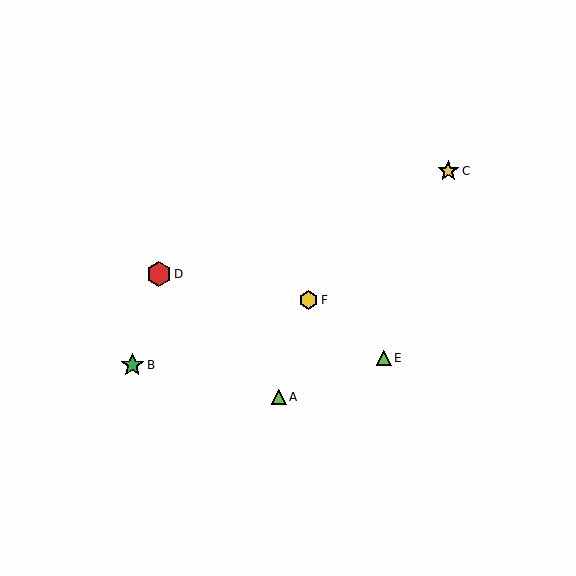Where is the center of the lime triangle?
The center of the lime triangle is at (384, 358).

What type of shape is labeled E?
Shape E is a lime triangle.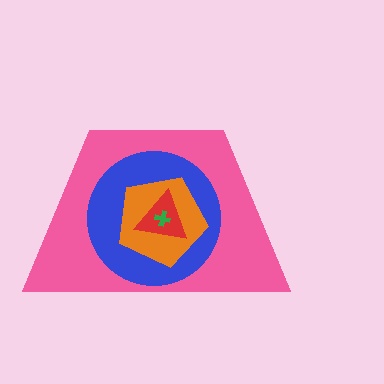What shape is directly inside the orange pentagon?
The red triangle.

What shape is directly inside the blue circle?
The orange pentagon.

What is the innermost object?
The green cross.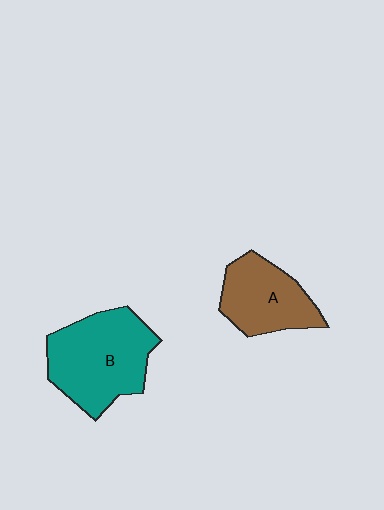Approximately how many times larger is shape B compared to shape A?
Approximately 1.4 times.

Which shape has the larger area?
Shape B (teal).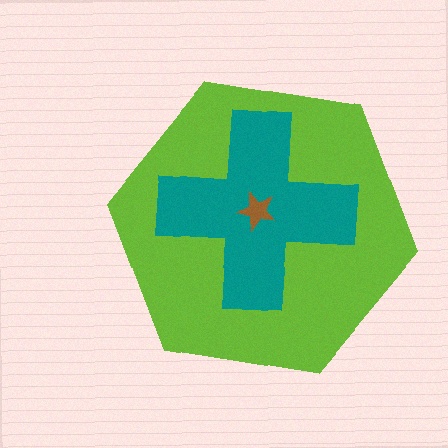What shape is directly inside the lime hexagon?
The teal cross.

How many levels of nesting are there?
3.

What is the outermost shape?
The lime hexagon.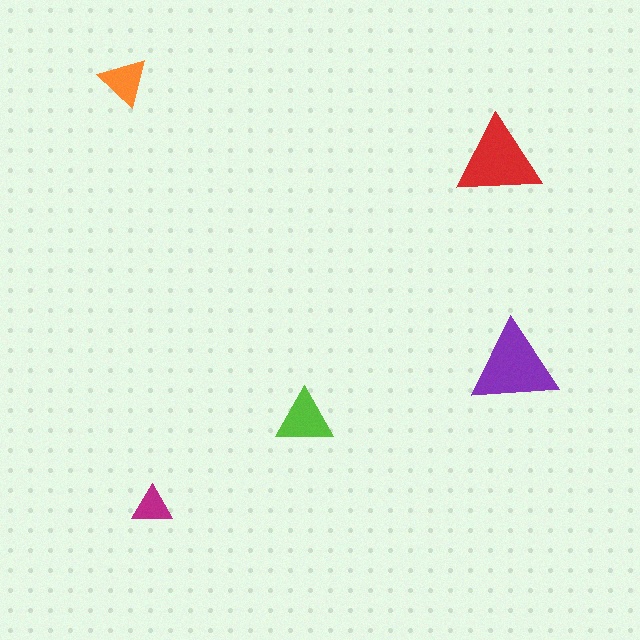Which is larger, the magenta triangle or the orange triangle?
The orange one.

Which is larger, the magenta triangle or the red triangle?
The red one.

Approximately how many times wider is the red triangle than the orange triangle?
About 1.5 times wider.